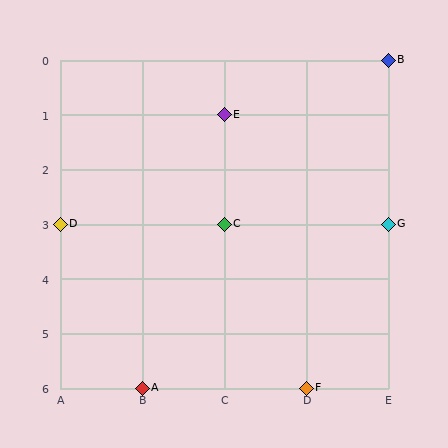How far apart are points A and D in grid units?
Points A and D are 1 column and 3 rows apart (about 3.2 grid units diagonally).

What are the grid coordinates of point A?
Point A is at grid coordinates (B, 6).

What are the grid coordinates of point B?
Point B is at grid coordinates (E, 0).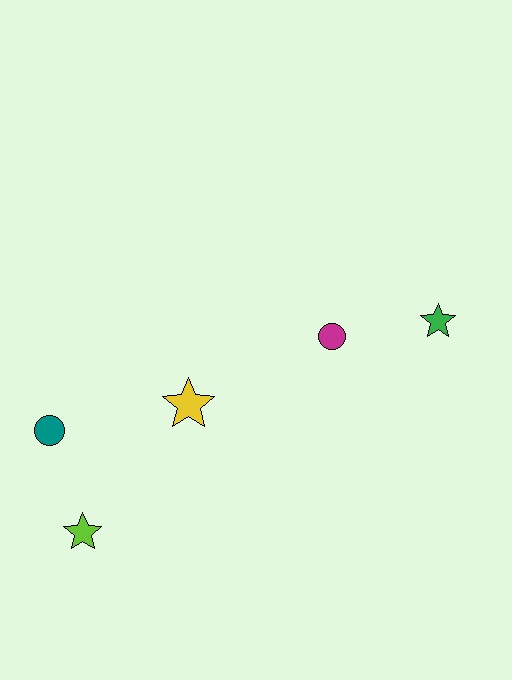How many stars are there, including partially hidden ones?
There are 3 stars.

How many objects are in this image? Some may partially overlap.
There are 5 objects.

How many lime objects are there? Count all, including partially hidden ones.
There is 1 lime object.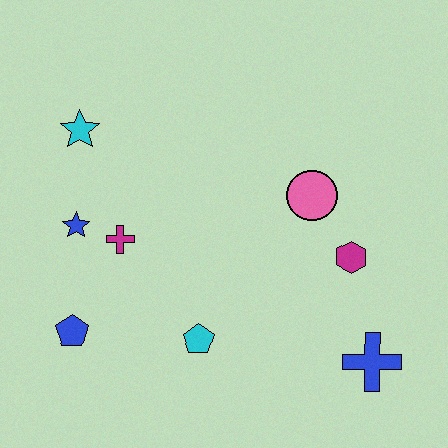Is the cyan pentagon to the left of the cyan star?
No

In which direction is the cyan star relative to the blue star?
The cyan star is above the blue star.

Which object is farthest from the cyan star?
The blue cross is farthest from the cyan star.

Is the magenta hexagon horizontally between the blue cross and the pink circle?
Yes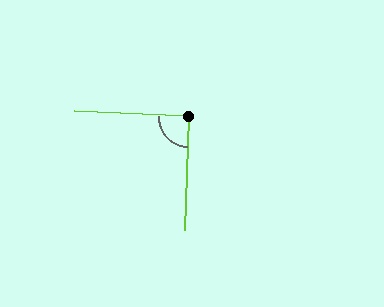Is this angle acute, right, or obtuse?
It is approximately a right angle.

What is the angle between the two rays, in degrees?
Approximately 91 degrees.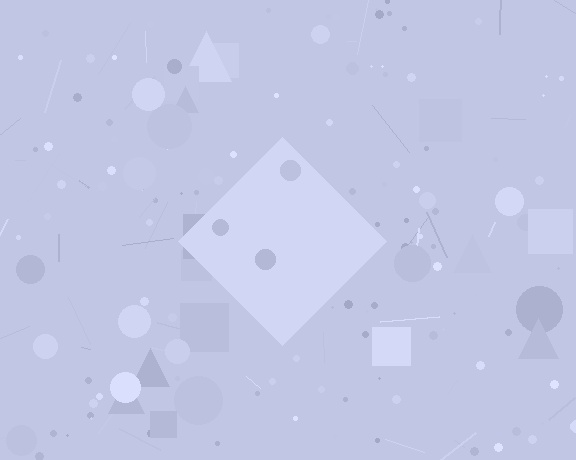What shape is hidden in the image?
A diamond is hidden in the image.